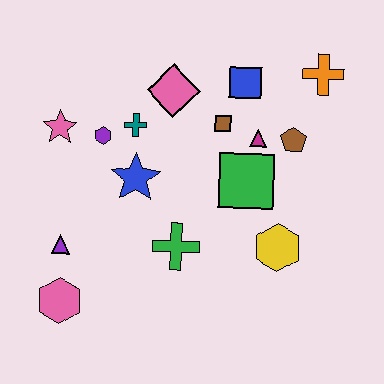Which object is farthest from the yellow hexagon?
The pink star is farthest from the yellow hexagon.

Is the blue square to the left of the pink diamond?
No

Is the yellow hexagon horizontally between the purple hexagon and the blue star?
No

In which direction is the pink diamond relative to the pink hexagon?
The pink diamond is above the pink hexagon.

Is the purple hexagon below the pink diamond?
Yes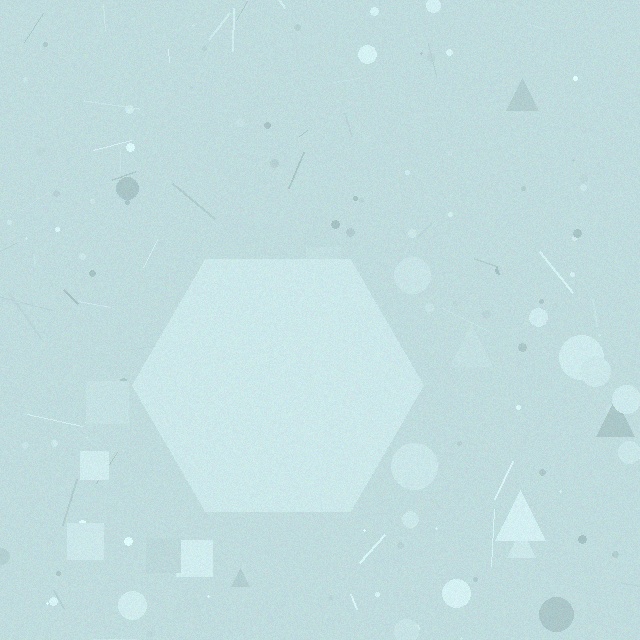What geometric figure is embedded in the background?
A hexagon is embedded in the background.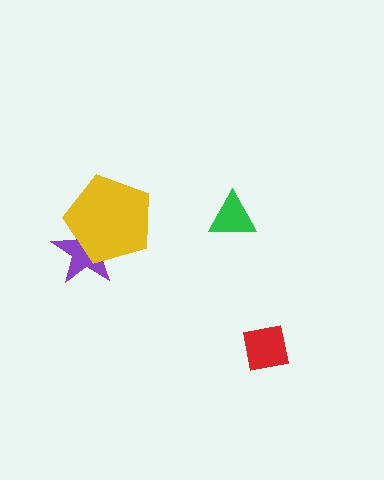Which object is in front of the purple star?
The yellow pentagon is in front of the purple star.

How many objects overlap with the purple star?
1 object overlaps with the purple star.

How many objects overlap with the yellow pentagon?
1 object overlaps with the yellow pentagon.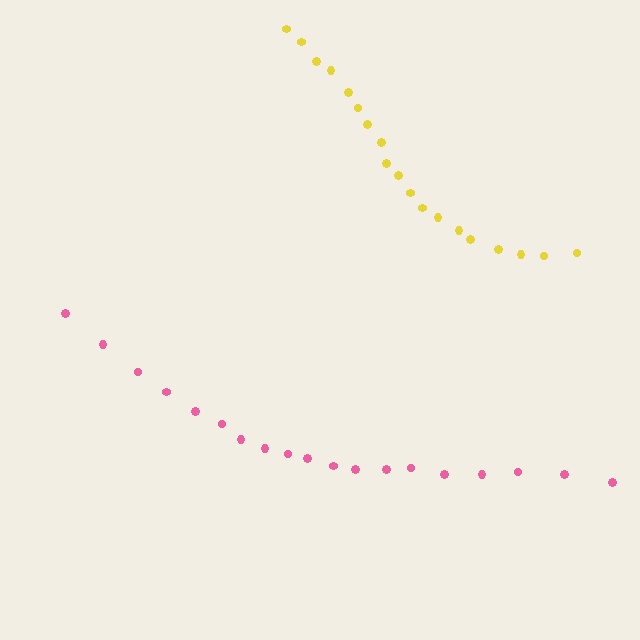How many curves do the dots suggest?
There are 2 distinct paths.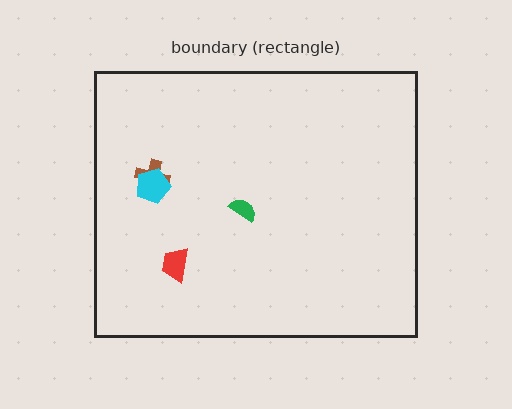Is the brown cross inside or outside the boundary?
Inside.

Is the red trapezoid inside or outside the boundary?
Inside.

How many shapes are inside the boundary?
4 inside, 0 outside.